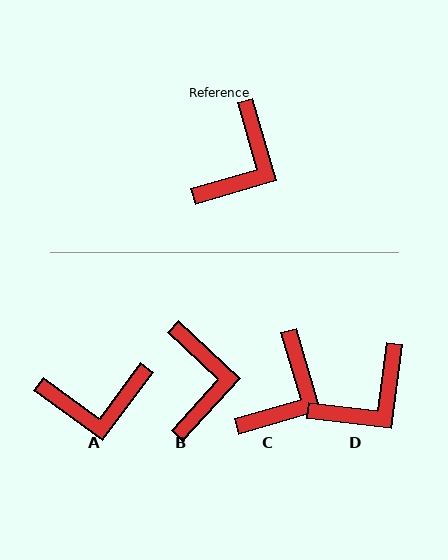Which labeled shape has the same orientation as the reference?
C.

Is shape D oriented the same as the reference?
No, it is off by about 24 degrees.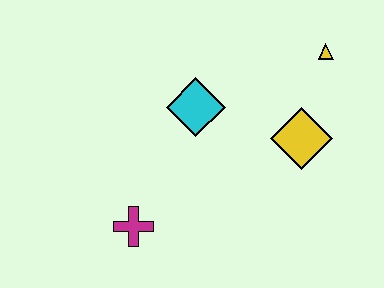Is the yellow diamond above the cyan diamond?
No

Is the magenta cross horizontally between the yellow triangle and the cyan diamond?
No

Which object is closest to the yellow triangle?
The yellow diamond is closest to the yellow triangle.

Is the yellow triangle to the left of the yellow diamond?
No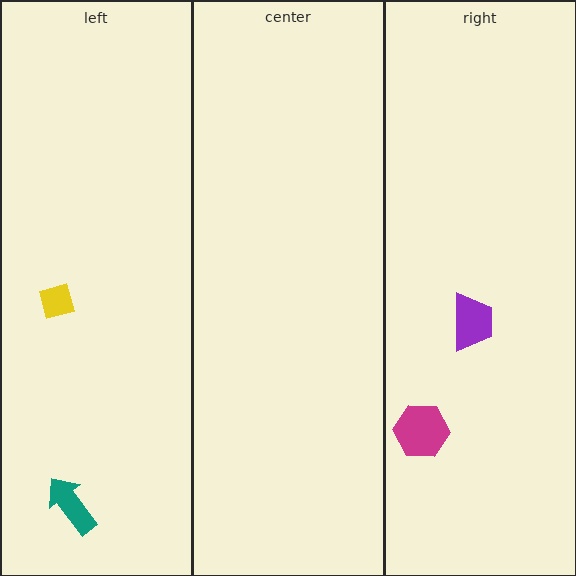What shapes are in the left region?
The teal arrow, the yellow diamond.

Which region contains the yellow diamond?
The left region.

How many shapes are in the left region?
2.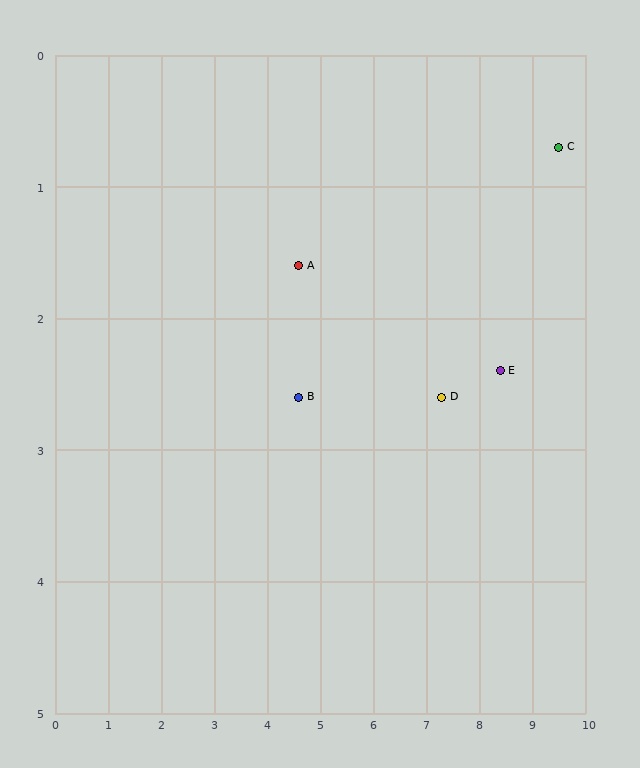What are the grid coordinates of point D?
Point D is at approximately (7.3, 2.6).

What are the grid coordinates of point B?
Point B is at approximately (4.6, 2.6).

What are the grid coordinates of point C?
Point C is at approximately (9.5, 0.7).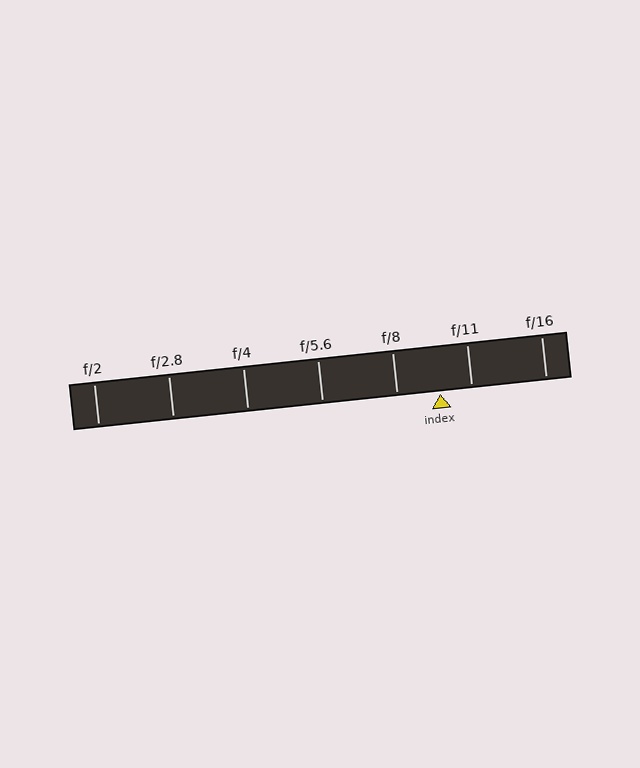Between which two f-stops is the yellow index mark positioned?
The index mark is between f/8 and f/11.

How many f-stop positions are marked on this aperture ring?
There are 7 f-stop positions marked.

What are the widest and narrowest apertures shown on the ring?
The widest aperture shown is f/2 and the narrowest is f/16.